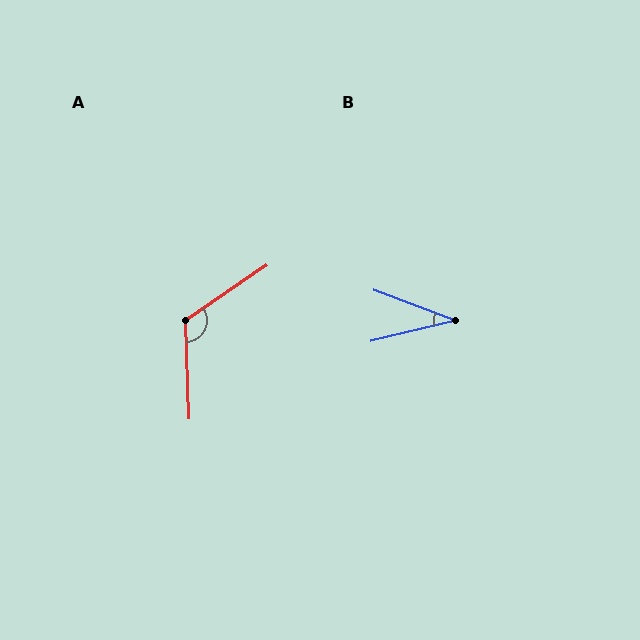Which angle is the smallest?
B, at approximately 34 degrees.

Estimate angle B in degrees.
Approximately 34 degrees.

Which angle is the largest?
A, at approximately 122 degrees.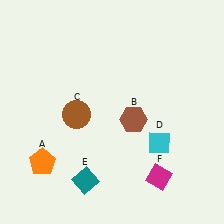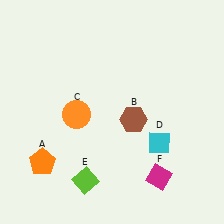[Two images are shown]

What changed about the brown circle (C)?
In Image 1, C is brown. In Image 2, it changed to orange.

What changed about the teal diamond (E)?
In Image 1, E is teal. In Image 2, it changed to lime.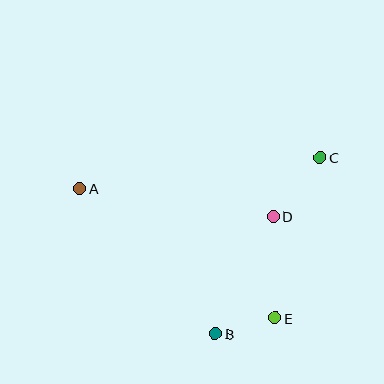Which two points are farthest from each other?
Points A and C are farthest from each other.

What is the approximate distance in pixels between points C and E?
The distance between C and E is approximately 167 pixels.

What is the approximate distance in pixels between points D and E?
The distance between D and E is approximately 102 pixels.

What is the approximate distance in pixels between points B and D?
The distance between B and D is approximately 131 pixels.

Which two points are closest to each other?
Points B and E are closest to each other.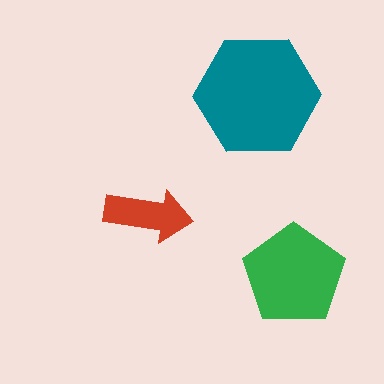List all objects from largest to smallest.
The teal hexagon, the green pentagon, the red arrow.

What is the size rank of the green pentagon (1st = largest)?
2nd.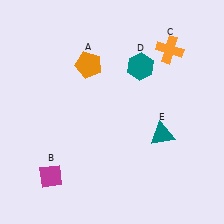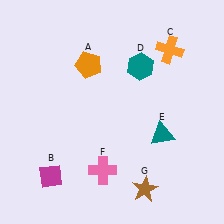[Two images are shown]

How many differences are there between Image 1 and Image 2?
There are 2 differences between the two images.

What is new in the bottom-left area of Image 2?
A pink cross (F) was added in the bottom-left area of Image 2.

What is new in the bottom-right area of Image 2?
A brown star (G) was added in the bottom-right area of Image 2.